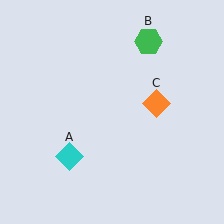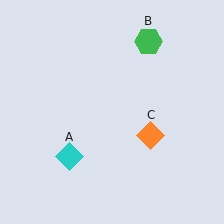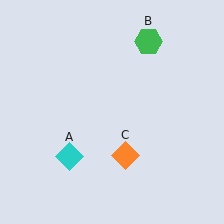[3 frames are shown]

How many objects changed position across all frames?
1 object changed position: orange diamond (object C).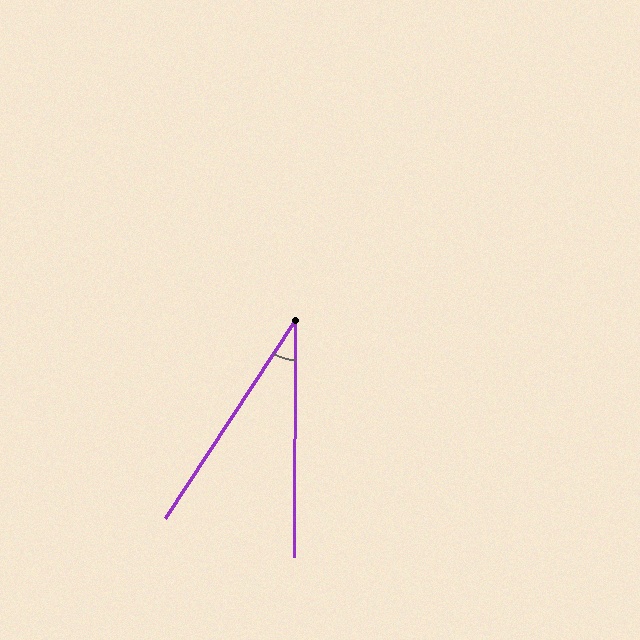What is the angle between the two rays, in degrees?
Approximately 33 degrees.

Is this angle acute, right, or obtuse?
It is acute.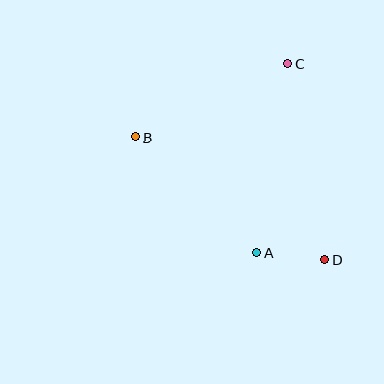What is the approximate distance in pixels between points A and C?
The distance between A and C is approximately 191 pixels.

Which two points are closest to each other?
Points A and D are closest to each other.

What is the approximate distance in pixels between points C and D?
The distance between C and D is approximately 200 pixels.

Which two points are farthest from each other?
Points B and D are farthest from each other.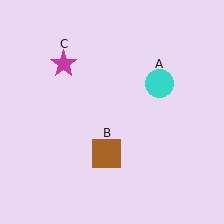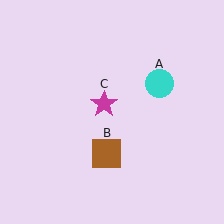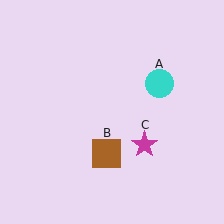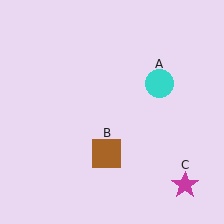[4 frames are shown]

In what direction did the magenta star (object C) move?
The magenta star (object C) moved down and to the right.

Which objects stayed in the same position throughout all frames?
Cyan circle (object A) and brown square (object B) remained stationary.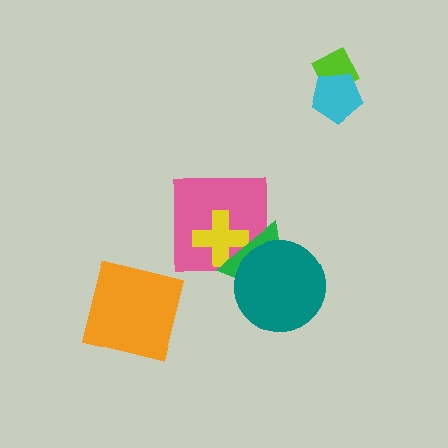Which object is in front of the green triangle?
The teal circle is in front of the green triangle.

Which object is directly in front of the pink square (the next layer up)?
The yellow cross is directly in front of the pink square.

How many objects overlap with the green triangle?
3 objects overlap with the green triangle.